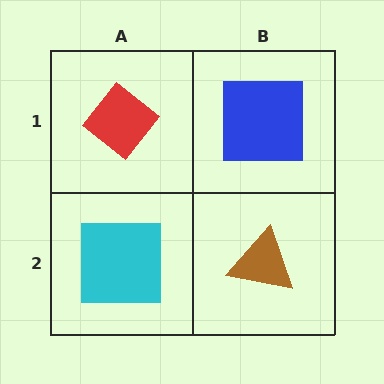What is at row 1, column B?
A blue square.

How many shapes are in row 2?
2 shapes.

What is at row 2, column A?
A cyan square.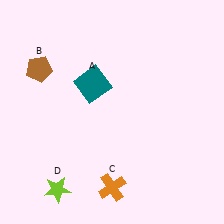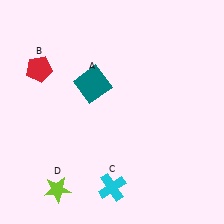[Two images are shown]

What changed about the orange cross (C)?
In Image 1, C is orange. In Image 2, it changed to cyan.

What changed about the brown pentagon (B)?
In Image 1, B is brown. In Image 2, it changed to red.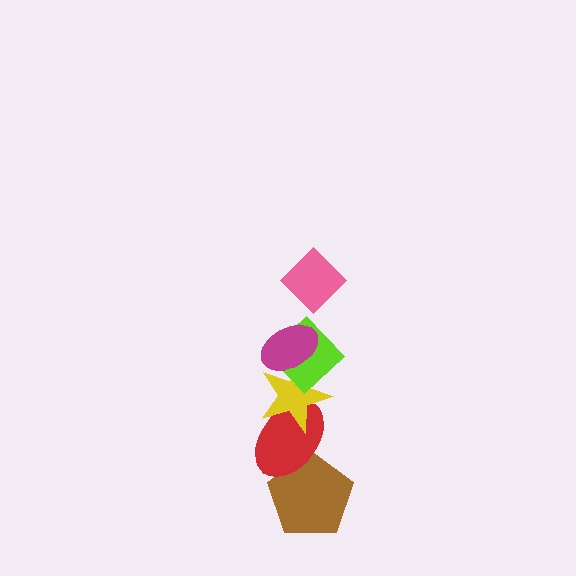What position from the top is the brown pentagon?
The brown pentagon is 6th from the top.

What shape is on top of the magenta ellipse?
The pink diamond is on top of the magenta ellipse.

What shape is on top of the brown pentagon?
The red ellipse is on top of the brown pentagon.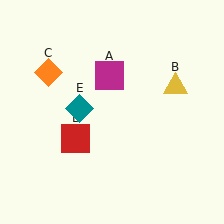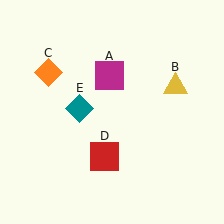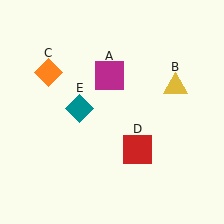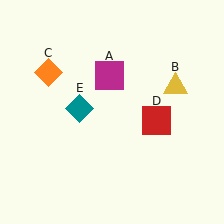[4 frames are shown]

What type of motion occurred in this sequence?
The red square (object D) rotated counterclockwise around the center of the scene.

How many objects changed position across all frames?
1 object changed position: red square (object D).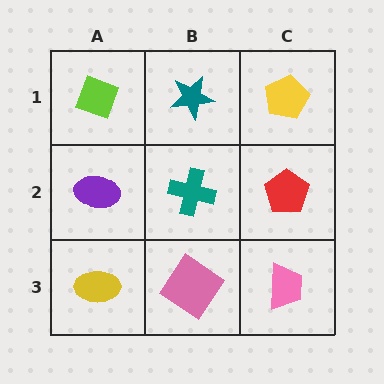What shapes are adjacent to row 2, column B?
A teal star (row 1, column B), a pink diamond (row 3, column B), a purple ellipse (row 2, column A), a red pentagon (row 2, column C).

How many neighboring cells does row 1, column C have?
2.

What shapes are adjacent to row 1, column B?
A teal cross (row 2, column B), a lime diamond (row 1, column A), a yellow pentagon (row 1, column C).